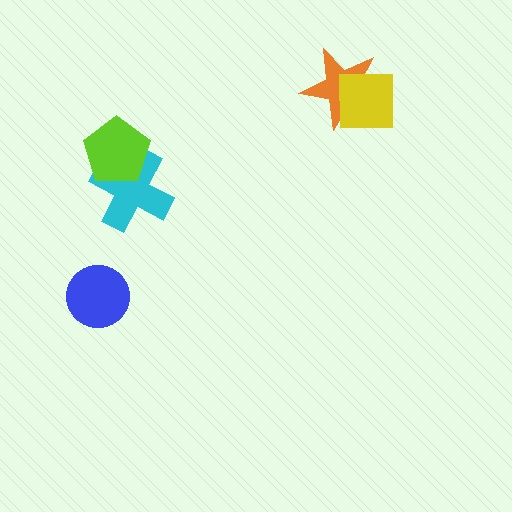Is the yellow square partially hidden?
No, no other shape covers it.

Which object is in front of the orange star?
The yellow square is in front of the orange star.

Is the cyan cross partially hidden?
Yes, it is partially covered by another shape.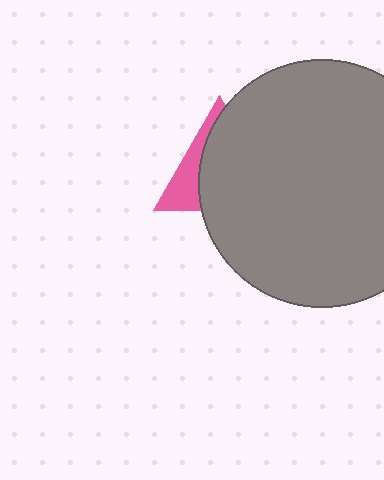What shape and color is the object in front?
The object in front is a gray circle.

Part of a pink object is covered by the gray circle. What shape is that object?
It is a triangle.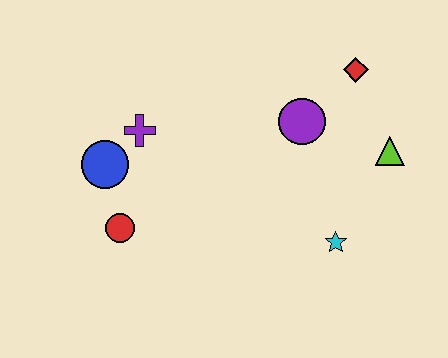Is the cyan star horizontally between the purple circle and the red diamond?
Yes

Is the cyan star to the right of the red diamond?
No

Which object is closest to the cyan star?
The lime triangle is closest to the cyan star.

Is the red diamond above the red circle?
Yes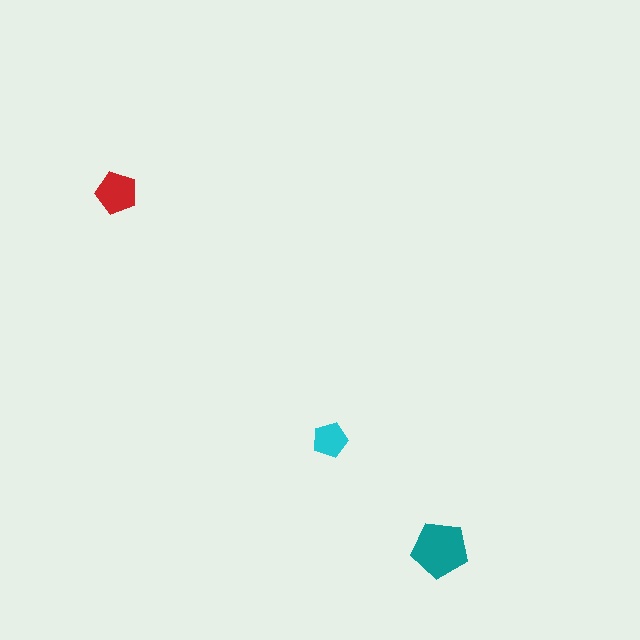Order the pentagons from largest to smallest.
the teal one, the red one, the cyan one.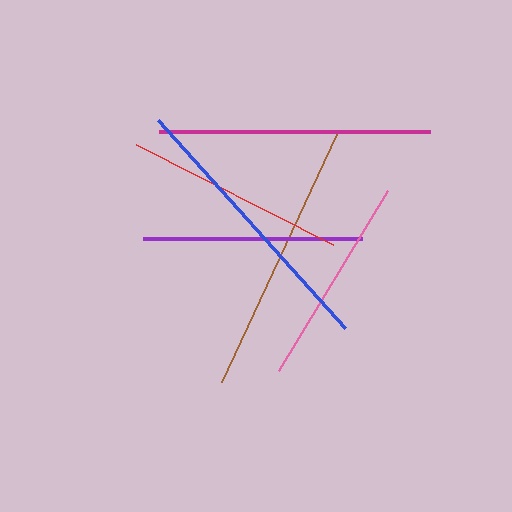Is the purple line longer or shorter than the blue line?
The blue line is longer than the purple line.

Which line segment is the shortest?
The pink line is the shortest at approximately 210 pixels.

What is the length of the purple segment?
The purple segment is approximately 219 pixels long.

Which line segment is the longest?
The blue line is the longest at approximately 280 pixels.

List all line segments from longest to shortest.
From longest to shortest: blue, brown, magenta, red, purple, pink.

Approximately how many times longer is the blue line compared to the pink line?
The blue line is approximately 1.3 times the length of the pink line.